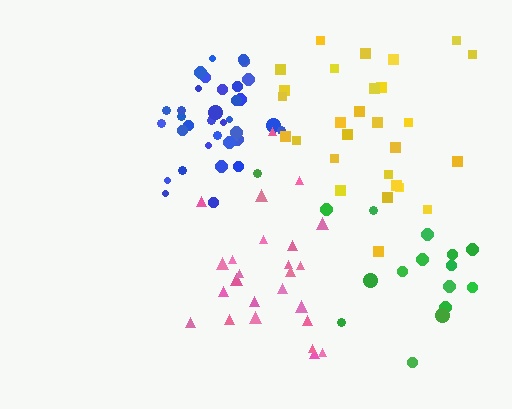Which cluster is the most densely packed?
Blue.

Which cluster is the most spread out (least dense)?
Green.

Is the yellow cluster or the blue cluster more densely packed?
Blue.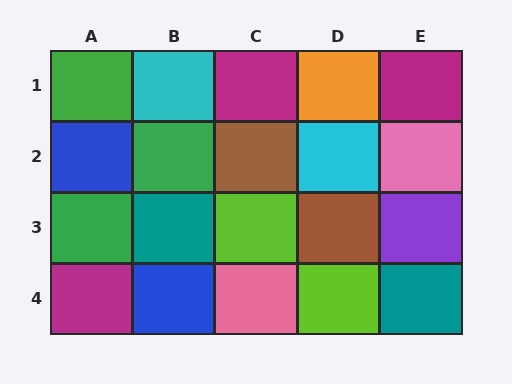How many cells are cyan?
2 cells are cyan.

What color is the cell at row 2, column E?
Pink.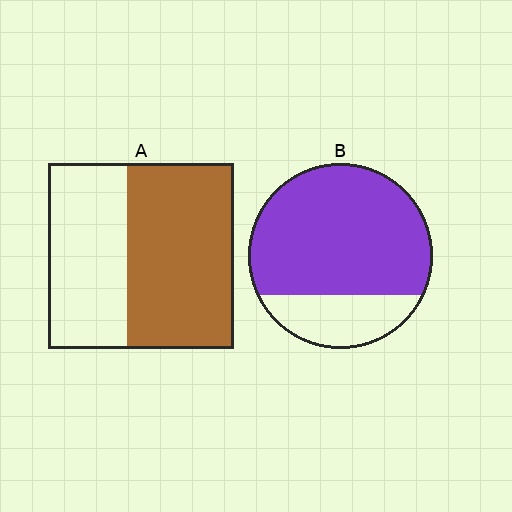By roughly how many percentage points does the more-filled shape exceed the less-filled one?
By roughly 20 percentage points (B over A).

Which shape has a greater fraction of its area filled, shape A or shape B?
Shape B.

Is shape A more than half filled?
Yes.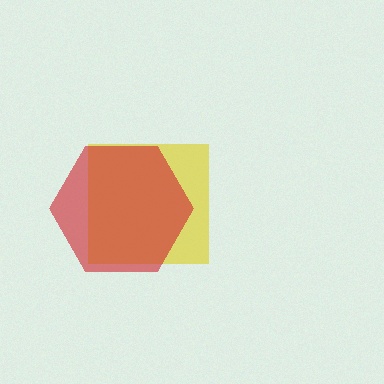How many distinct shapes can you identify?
There are 2 distinct shapes: a yellow square, a red hexagon.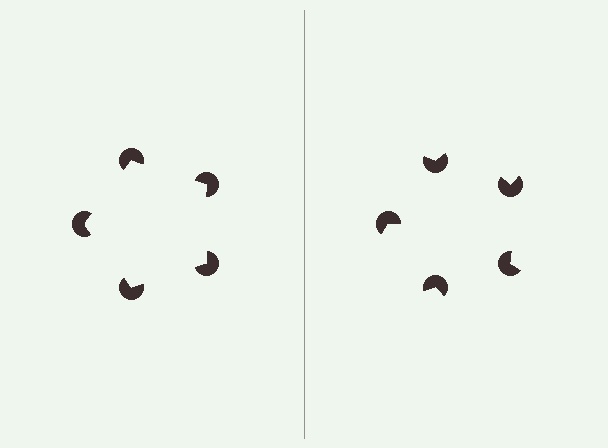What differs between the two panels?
The pac-man discs are positioned identically on both sides; only the wedge orientations differ. On the left they align to a pentagon; on the right they are misaligned.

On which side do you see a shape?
An illusory pentagon appears on the left side. On the right side the wedge cuts are rotated, so no coherent shape forms.